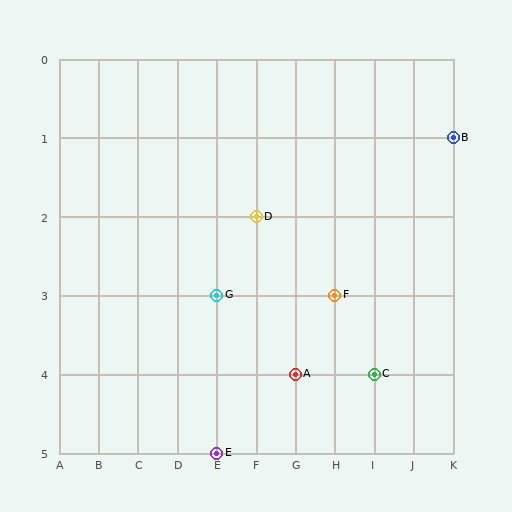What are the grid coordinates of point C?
Point C is at grid coordinates (I, 4).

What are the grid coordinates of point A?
Point A is at grid coordinates (G, 4).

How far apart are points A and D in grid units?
Points A and D are 1 column and 2 rows apart (about 2.2 grid units diagonally).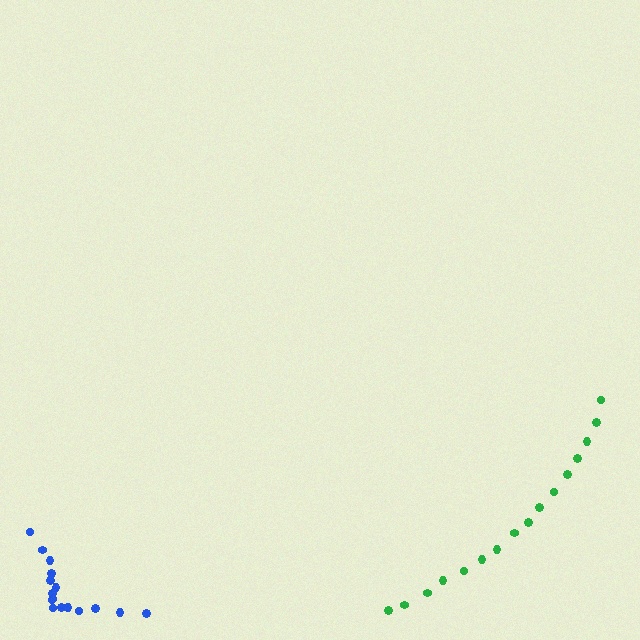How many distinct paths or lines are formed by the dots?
There are 2 distinct paths.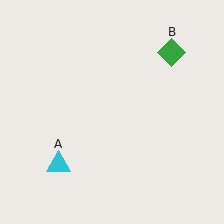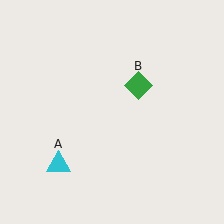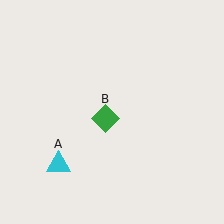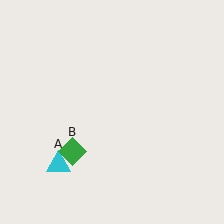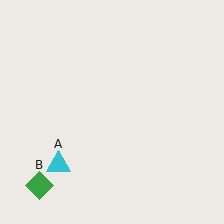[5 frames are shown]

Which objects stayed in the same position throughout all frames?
Cyan triangle (object A) remained stationary.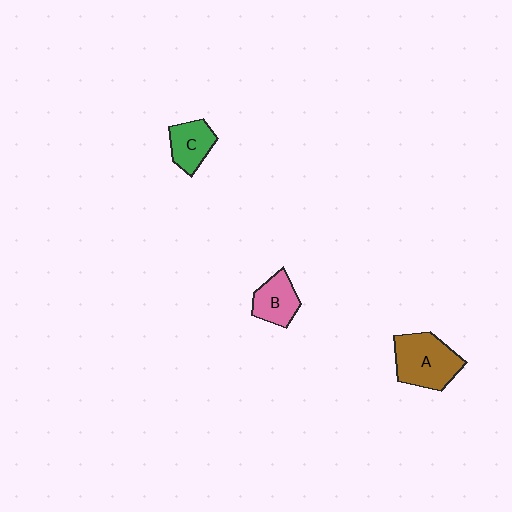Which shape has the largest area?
Shape A (brown).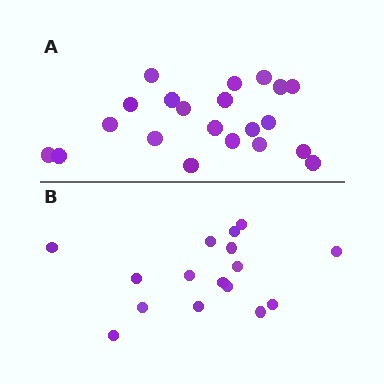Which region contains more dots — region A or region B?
Region A (the top region) has more dots.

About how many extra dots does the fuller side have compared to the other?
Region A has about 5 more dots than region B.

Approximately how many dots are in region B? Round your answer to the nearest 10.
About 20 dots. (The exact count is 16, which rounds to 20.)